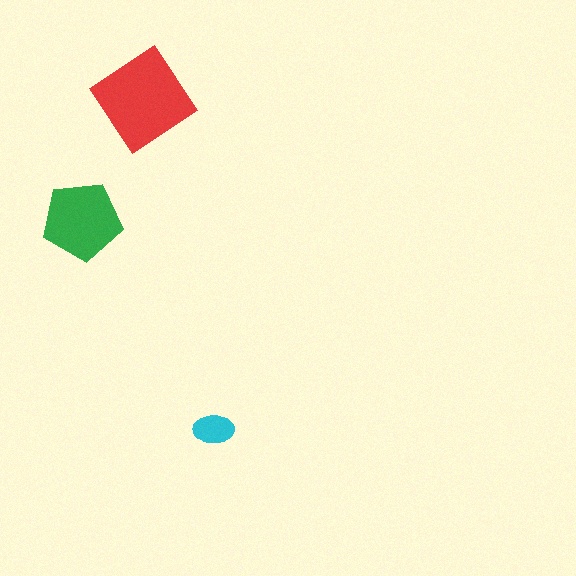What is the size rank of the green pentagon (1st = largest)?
2nd.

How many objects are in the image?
There are 3 objects in the image.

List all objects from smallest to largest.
The cyan ellipse, the green pentagon, the red diamond.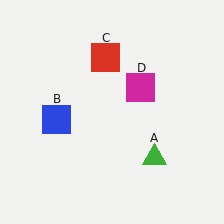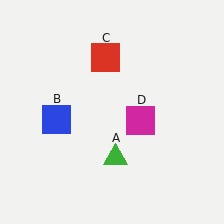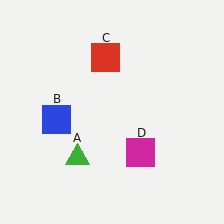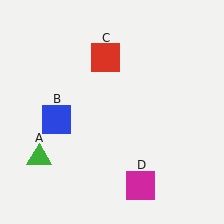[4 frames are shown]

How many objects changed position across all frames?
2 objects changed position: green triangle (object A), magenta square (object D).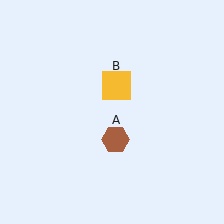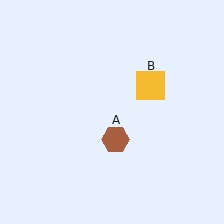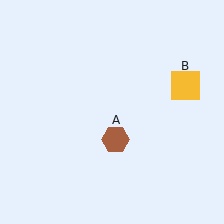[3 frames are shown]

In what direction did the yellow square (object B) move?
The yellow square (object B) moved right.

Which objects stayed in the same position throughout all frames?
Brown hexagon (object A) remained stationary.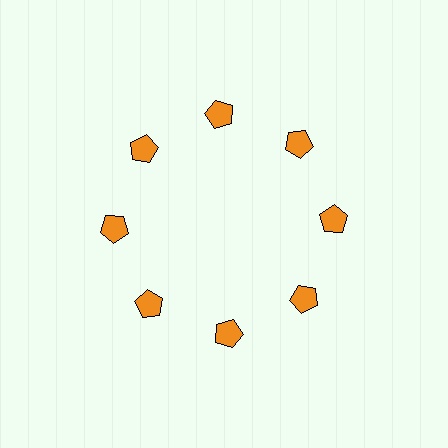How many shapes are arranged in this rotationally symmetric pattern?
There are 8 shapes, arranged in 8 groups of 1.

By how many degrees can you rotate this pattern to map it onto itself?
The pattern maps onto itself every 45 degrees of rotation.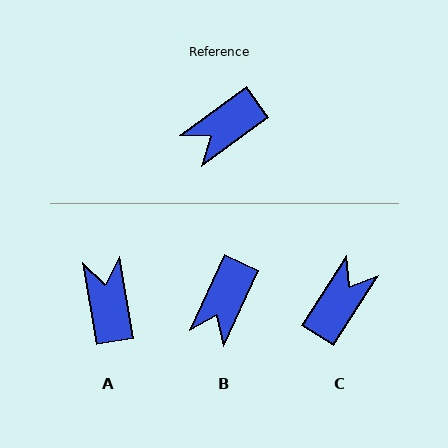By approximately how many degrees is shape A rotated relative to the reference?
Approximately 117 degrees clockwise.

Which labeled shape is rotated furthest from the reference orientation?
C, about 159 degrees away.